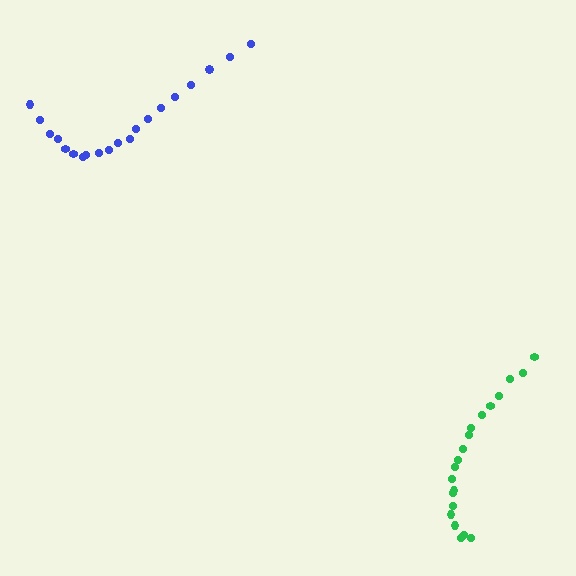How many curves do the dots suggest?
There are 2 distinct paths.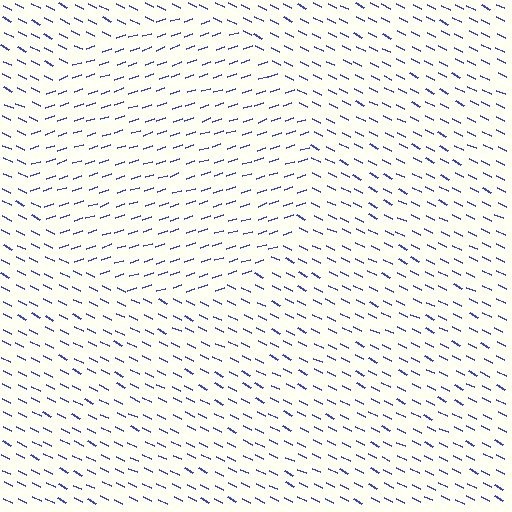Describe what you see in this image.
The image is filled with small blue line segments. A circle region in the image has lines oriented differently from the surrounding lines, creating a visible texture boundary.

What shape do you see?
I see a circle.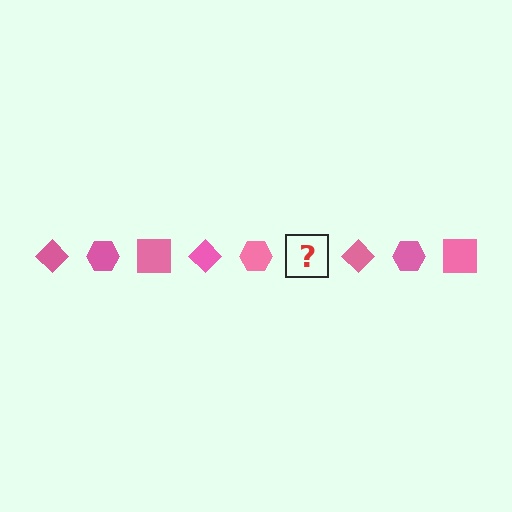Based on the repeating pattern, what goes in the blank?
The blank should be a pink square.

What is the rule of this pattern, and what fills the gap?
The rule is that the pattern cycles through diamond, hexagon, square shapes in pink. The gap should be filled with a pink square.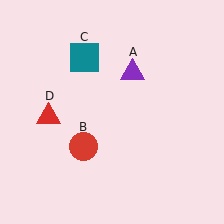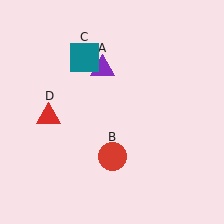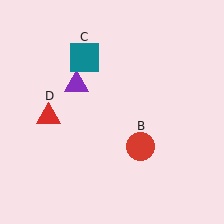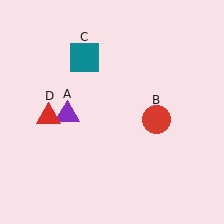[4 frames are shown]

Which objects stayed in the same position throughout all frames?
Teal square (object C) and red triangle (object D) remained stationary.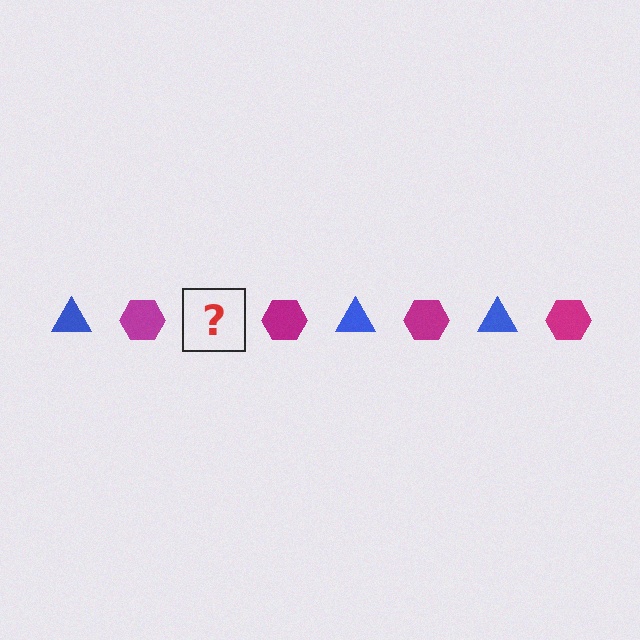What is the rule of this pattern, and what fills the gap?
The rule is that the pattern alternates between blue triangle and magenta hexagon. The gap should be filled with a blue triangle.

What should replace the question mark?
The question mark should be replaced with a blue triangle.